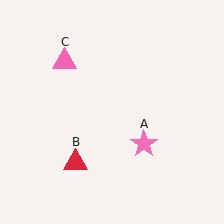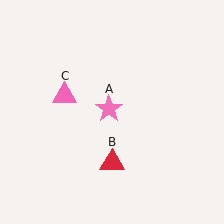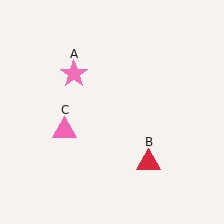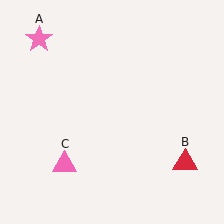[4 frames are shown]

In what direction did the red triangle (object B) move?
The red triangle (object B) moved right.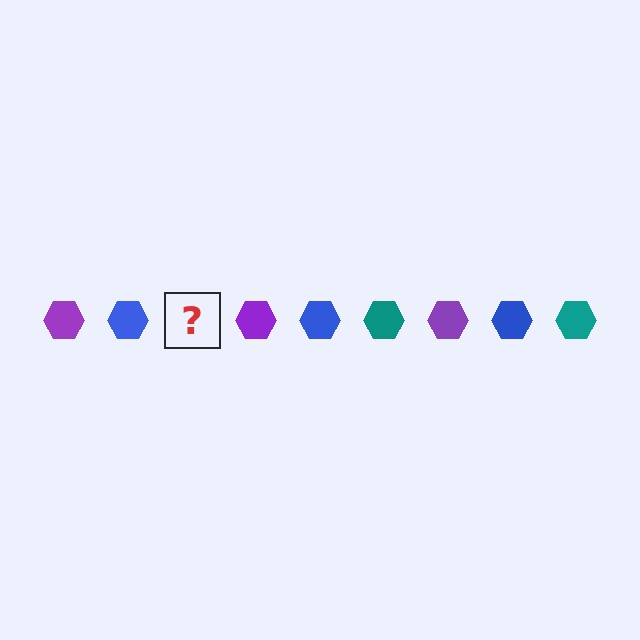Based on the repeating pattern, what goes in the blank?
The blank should be a teal hexagon.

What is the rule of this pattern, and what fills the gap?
The rule is that the pattern cycles through purple, blue, teal hexagons. The gap should be filled with a teal hexagon.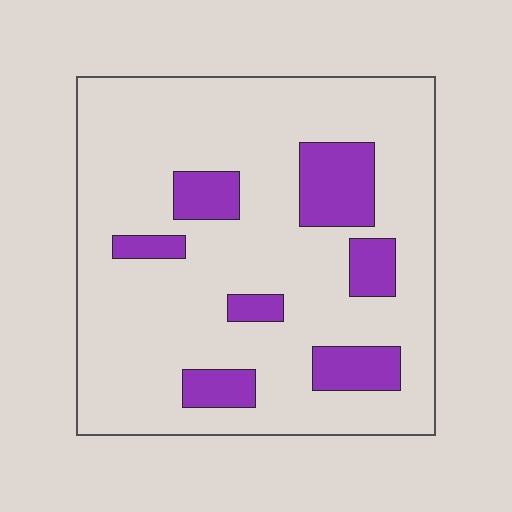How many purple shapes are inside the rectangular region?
7.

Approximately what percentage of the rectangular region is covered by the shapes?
Approximately 20%.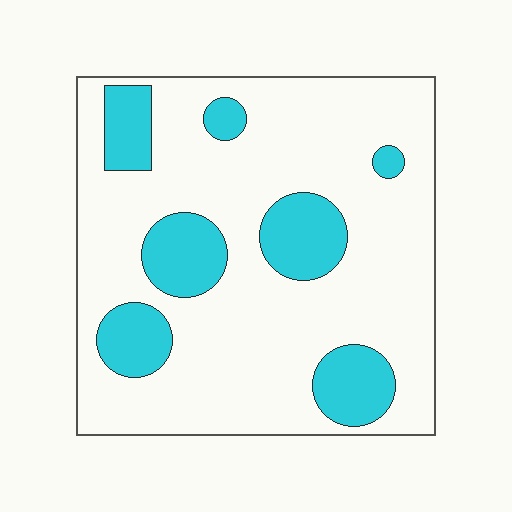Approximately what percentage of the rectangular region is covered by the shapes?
Approximately 20%.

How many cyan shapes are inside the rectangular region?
7.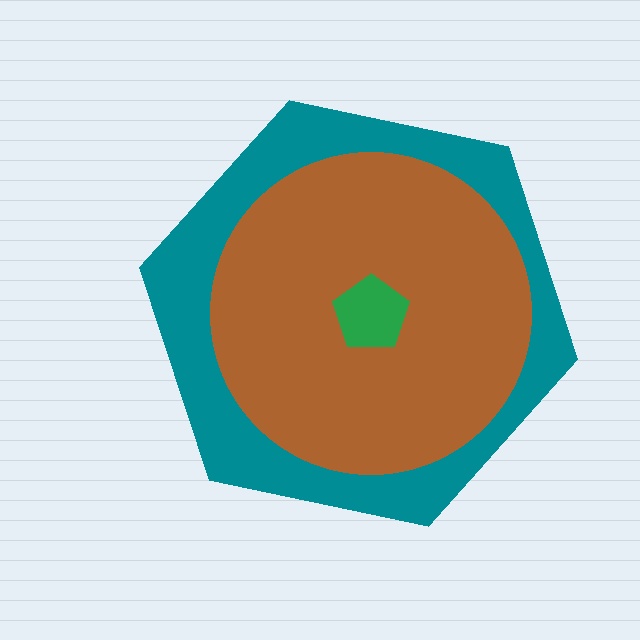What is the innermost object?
The green pentagon.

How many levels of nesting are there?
3.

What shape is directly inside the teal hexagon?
The brown circle.